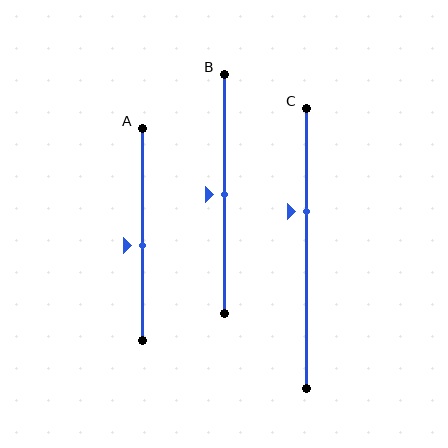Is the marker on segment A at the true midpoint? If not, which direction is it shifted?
No, the marker on segment A is shifted downward by about 5% of the segment length.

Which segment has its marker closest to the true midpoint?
Segment B has its marker closest to the true midpoint.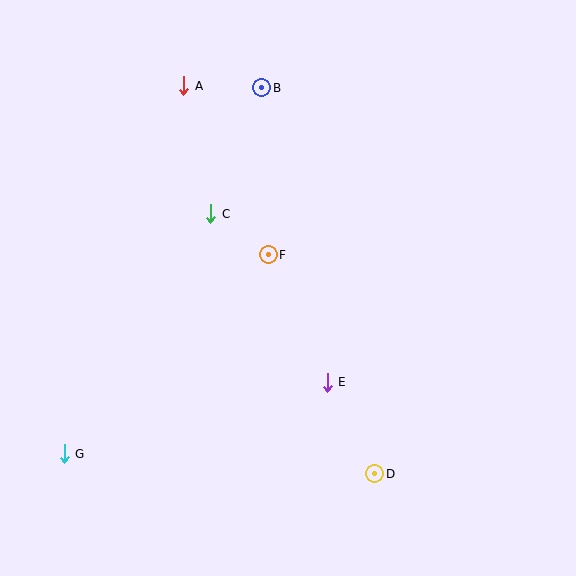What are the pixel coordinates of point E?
Point E is at (327, 382).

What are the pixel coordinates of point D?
Point D is at (375, 474).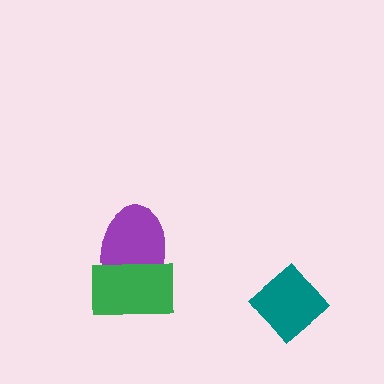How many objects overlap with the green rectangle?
1 object overlaps with the green rectangle.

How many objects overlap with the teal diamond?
0 objects overlap with the teal diamond.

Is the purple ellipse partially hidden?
Yes, it is partially covered by another shape.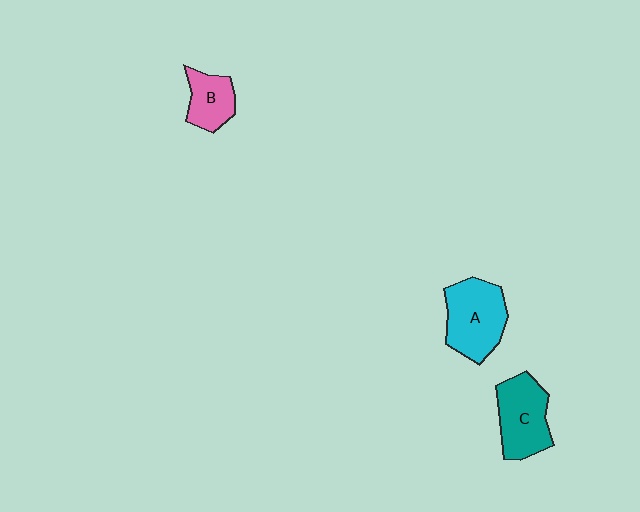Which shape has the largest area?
Shape A (cyan).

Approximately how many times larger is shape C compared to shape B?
Approximately 1.5 times.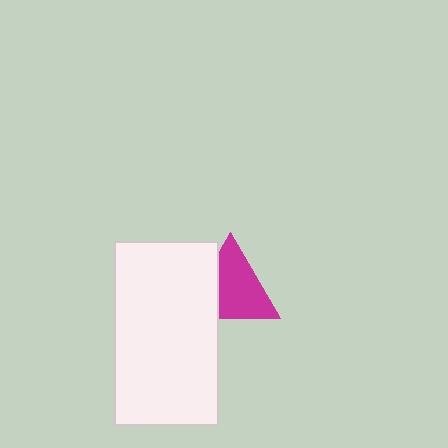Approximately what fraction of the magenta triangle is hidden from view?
Roughly 31% of the magenta triangle is hidden behind the white rectangle.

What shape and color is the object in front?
The object in front is a white rectangle.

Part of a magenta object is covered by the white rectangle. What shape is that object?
It is a triangle.